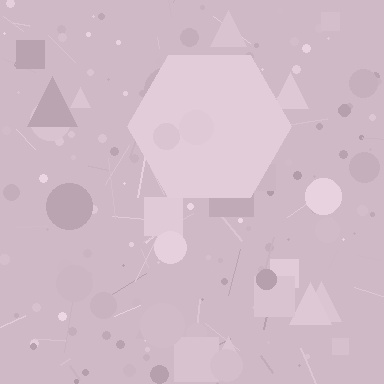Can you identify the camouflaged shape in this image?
The camouflaged shape is a hexagon.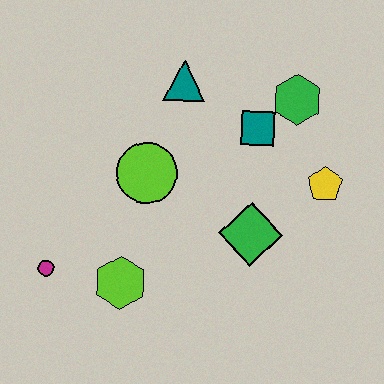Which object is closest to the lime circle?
The teal triangle is closest to the lime circle.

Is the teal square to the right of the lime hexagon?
Yes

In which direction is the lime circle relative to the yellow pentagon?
The lime circle is to the left of the yellow pentagon.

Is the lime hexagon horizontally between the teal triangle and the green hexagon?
No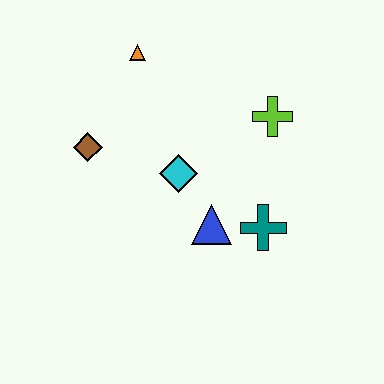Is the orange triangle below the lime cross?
No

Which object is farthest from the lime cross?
The brown diamond is farthest from the lime cross.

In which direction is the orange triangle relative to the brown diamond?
The orange triangle is above the brown diamond.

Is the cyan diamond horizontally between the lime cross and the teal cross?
No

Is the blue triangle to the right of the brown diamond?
Yes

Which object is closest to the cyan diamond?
The blue triangle is closest to the cyan diamond.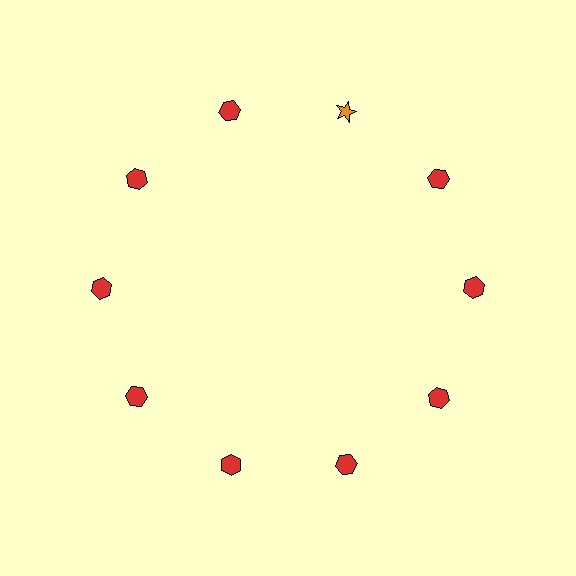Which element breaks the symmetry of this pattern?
The orange star at roughly the 1 o'clock position breaks the symmetry. All other shapes are red hexagons.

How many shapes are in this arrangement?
There are 10 shapes arranged in a ring pattern.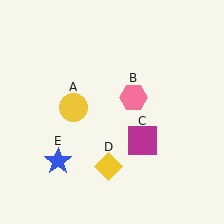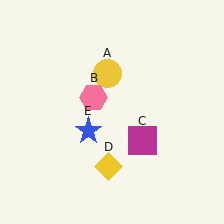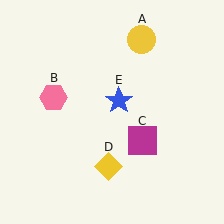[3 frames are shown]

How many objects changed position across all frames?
3 objects changed position: yellow circle (object A), pink hexagon (object B), blue star (object E).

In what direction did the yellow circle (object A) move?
The yellow circle (object A) moved up and to the right.